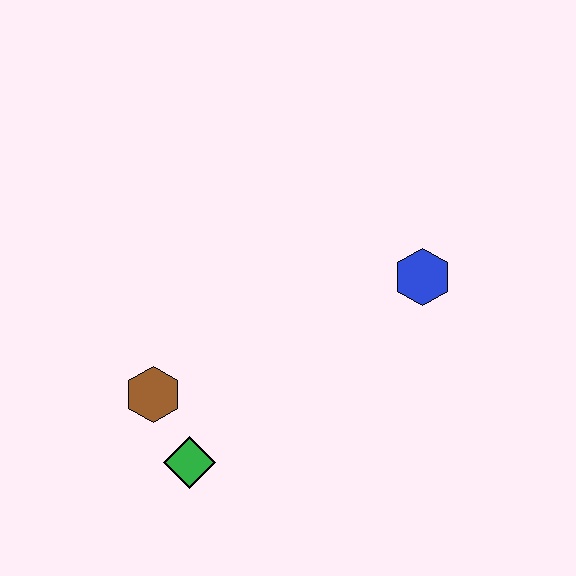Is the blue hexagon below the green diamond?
No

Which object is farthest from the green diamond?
The blue hexagon is farthest from the green diamond.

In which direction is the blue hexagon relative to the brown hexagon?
The blue hexagon is to the right of the brown hexagon.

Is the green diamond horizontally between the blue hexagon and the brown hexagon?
Yes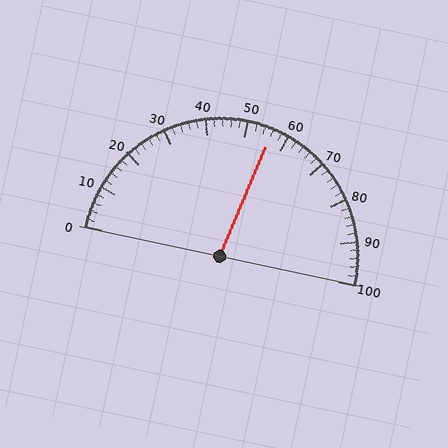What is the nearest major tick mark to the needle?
The nearest major tick mark is 60.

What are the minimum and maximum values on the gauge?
The gauge ranges from 0 to 100.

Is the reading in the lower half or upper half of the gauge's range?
The reading is in the upper half of the range (0 to 100).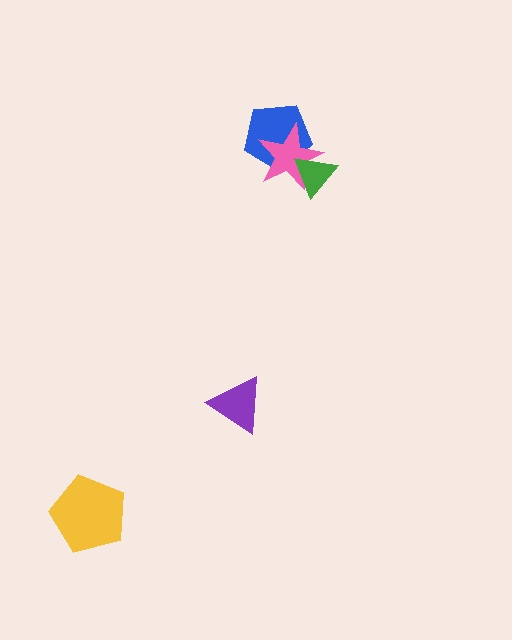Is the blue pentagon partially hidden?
Yes, it is partially covered by another shape.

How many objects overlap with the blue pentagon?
2 objects overlap with the blue pentagon.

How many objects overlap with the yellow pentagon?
0 objects overlap with the yellow pentagon.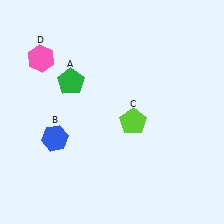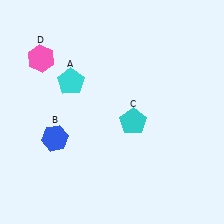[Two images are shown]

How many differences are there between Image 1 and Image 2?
There are 2 differences between the two images.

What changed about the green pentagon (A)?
In Image 1, A is green. In Image 2, it changed to cyan.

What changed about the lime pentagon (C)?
In Image 1, C is lime. In Image 2, it changed to cyan.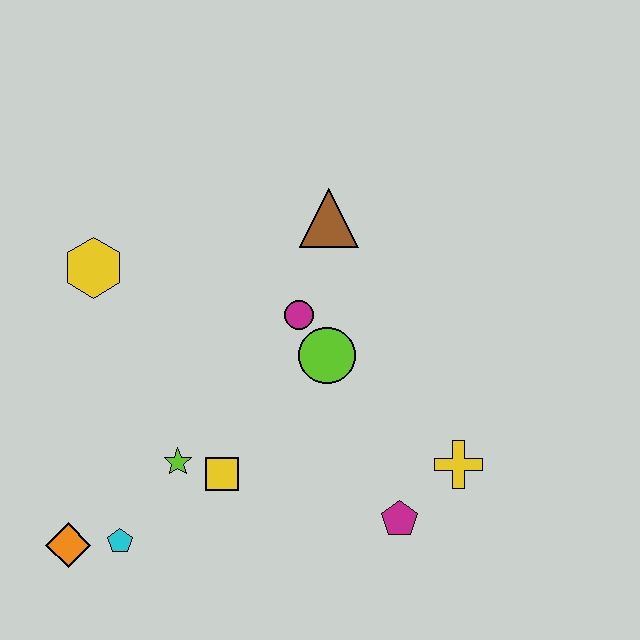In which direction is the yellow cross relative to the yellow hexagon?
The yellow cross is to the right of the yellow hexagon.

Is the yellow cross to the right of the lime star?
Yes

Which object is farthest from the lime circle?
The orange diamond is farthest from the lime circle.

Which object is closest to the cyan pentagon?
The orange diamond is closest to the cyan pentagon.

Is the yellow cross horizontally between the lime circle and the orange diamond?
No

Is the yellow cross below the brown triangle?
Yes